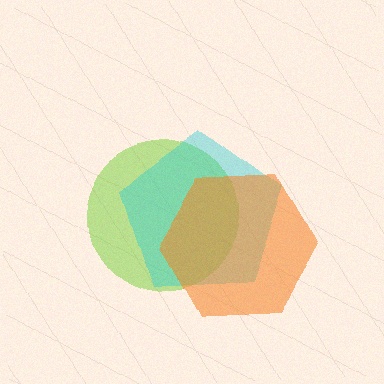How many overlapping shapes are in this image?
There are 3 overlapping shapes in the image.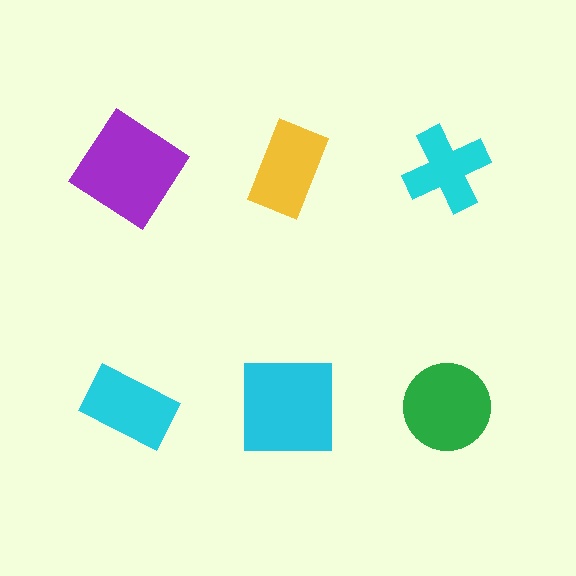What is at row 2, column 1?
A cyan rectangle.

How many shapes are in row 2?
3 shapes.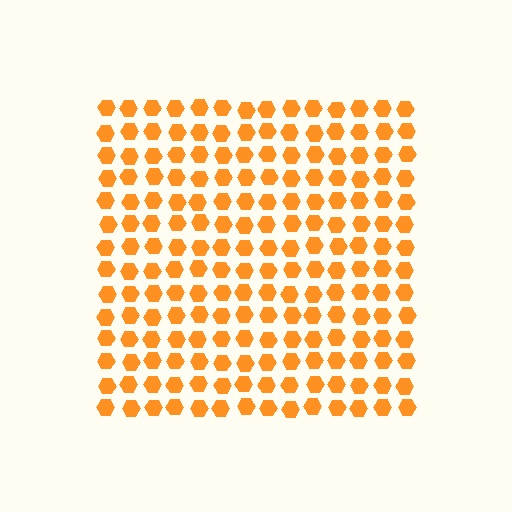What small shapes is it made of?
It is made of small hexagons.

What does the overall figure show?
The overall figure shows a square.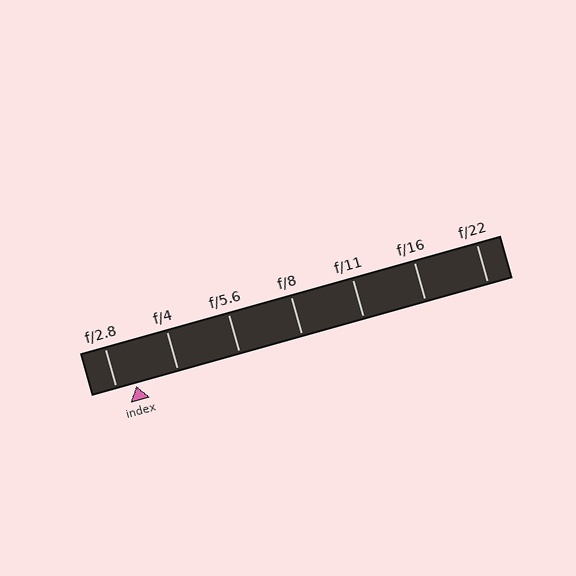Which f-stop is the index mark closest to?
The index mark is closest to f/2.8.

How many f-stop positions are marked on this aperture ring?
There are 7 f-stop positions marked.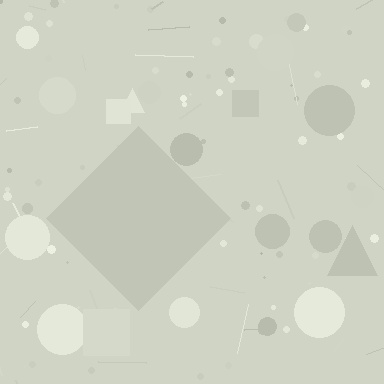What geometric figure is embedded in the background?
A diamond is embedded in the background.